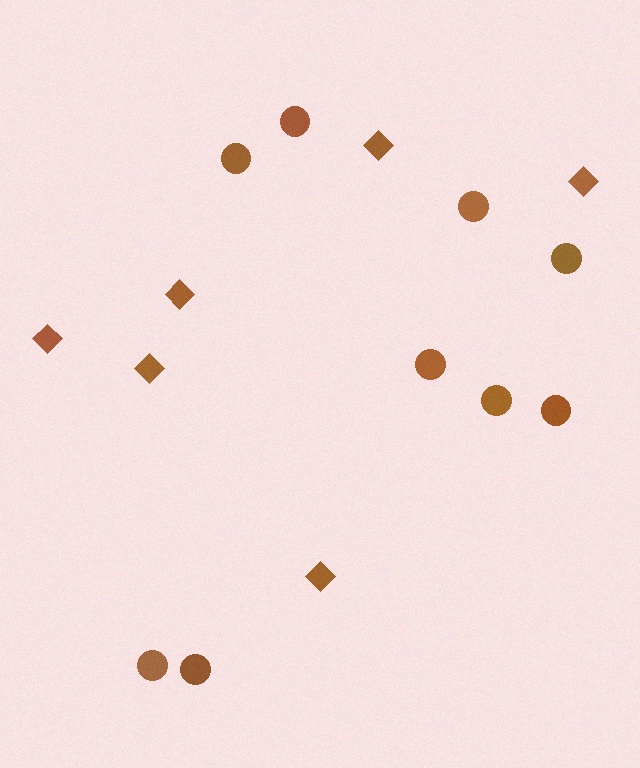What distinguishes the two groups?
There are 2 groups: one group of circles (9) and one group of diamonds (6).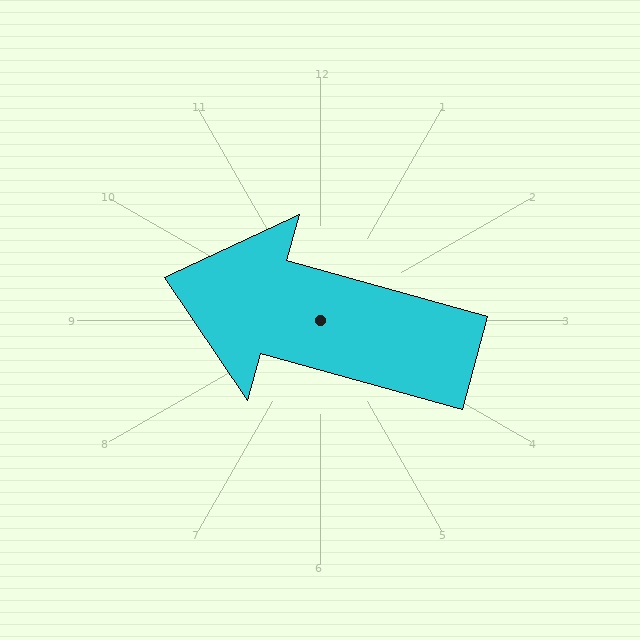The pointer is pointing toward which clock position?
Roughly 10 o'clock.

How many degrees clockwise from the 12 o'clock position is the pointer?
Approximately 285 degrees.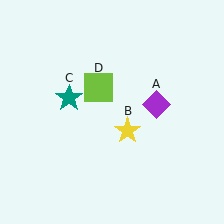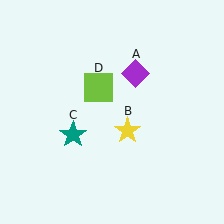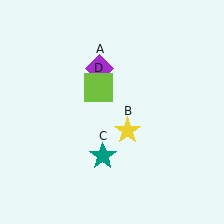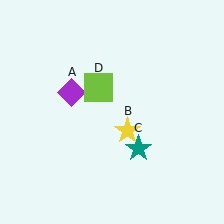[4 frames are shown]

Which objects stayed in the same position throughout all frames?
Yellow star (object B) and lime square (object D) remained stationary.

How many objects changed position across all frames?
2 objects changed position: purple diamond (object A), teal star (object C).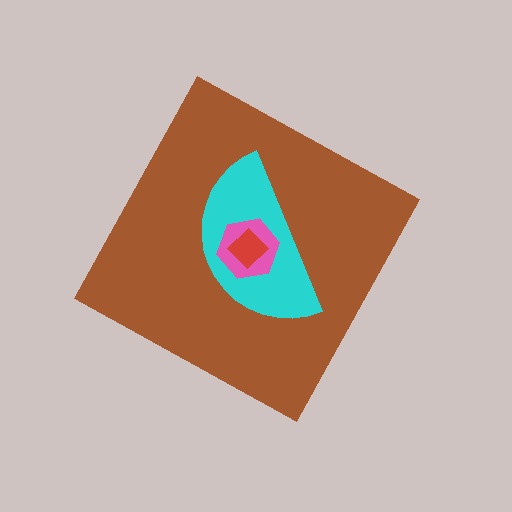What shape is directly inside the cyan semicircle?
The pink hexagon.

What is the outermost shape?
The brown diamond.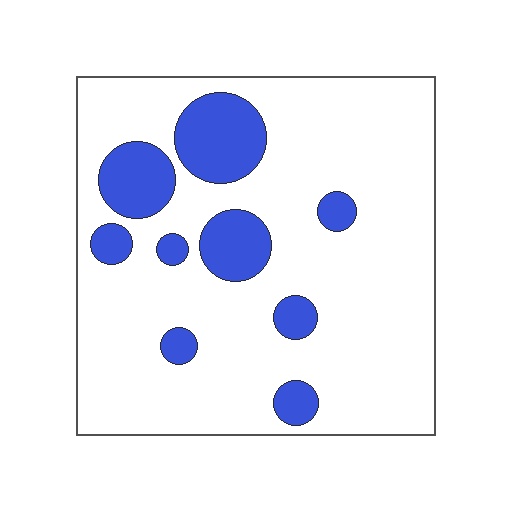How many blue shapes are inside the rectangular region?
9.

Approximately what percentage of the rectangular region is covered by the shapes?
Approximately 20%.